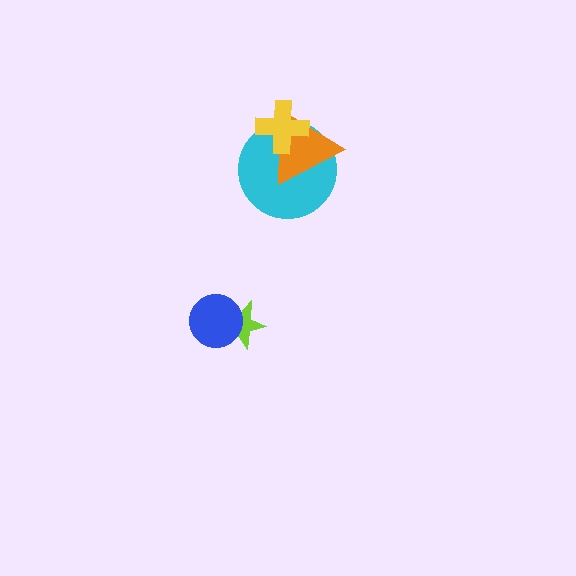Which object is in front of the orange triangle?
The yellow cross is in front of the orange triangle.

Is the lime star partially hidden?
Yes, it is partially covered by another shape.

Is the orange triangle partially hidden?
Yes, it is partially covered by another shape.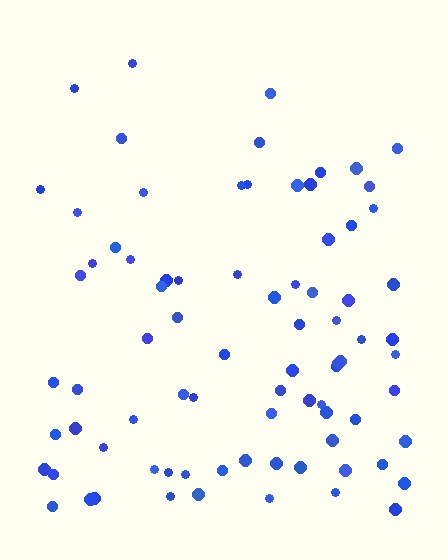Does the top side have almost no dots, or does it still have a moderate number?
Still a moderate number, just noticeably fewer than the bottom.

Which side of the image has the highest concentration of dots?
The bottom.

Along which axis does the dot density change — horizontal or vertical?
Vertical.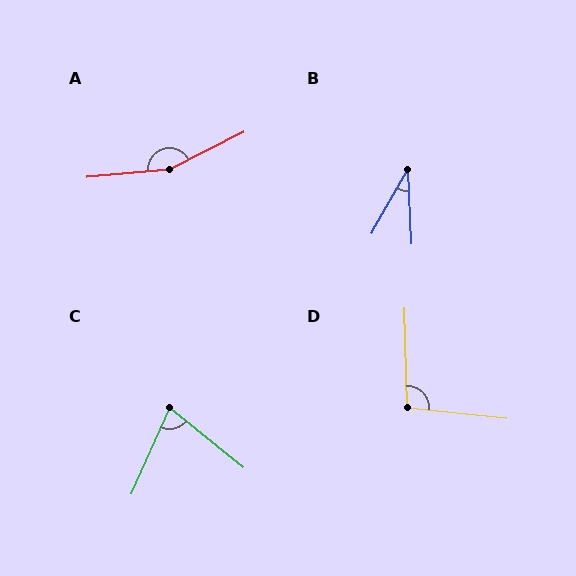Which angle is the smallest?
B, at approximately 32 degrees.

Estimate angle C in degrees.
Approximately 75 degrees.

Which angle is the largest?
A, at approximately 158 degrees.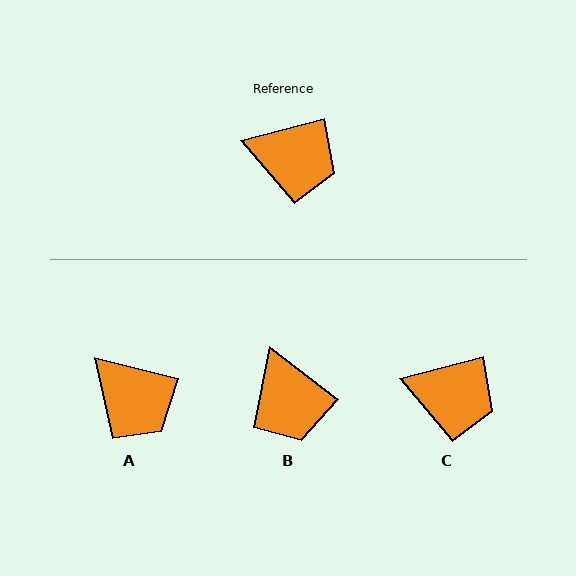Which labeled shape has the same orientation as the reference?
C.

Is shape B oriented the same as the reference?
No, it is off by about 52 degrees.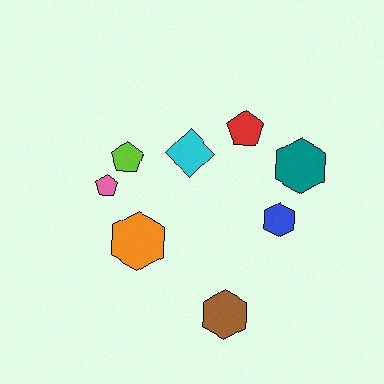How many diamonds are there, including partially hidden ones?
There is 1 diamond.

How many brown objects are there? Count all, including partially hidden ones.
There is 1 brown object.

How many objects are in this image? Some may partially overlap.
There are 8 objects.